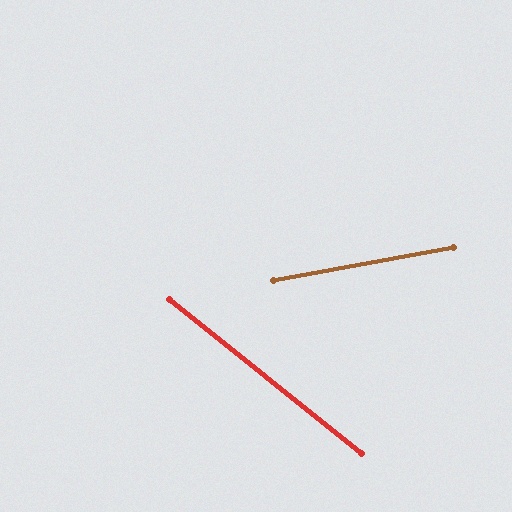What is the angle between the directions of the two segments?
Approximately 49 degrees.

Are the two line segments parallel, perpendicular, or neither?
Neither parallel nor perpendicular — they differ by about 49°.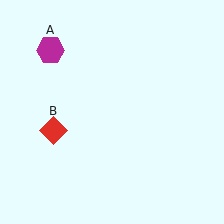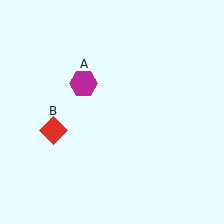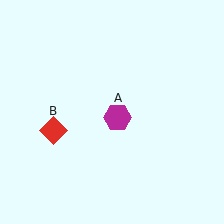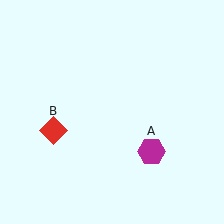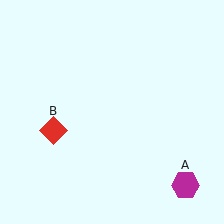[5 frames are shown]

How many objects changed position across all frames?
1 object changed position: magenta hexagon (object A).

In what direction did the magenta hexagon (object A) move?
The magenta hexagon (object A) moved down and to the right.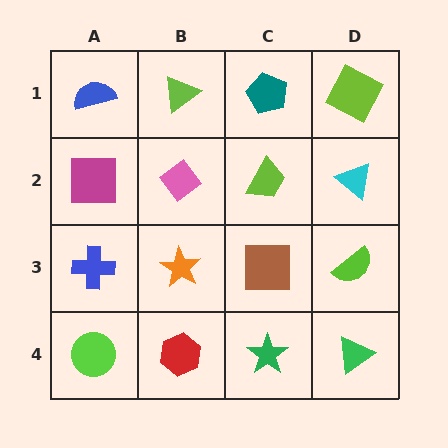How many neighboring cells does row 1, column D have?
2.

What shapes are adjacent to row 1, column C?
A lime trapezoid (row 2, column C), a lime triangle (row 1, column B), a lime square (row 1, column D).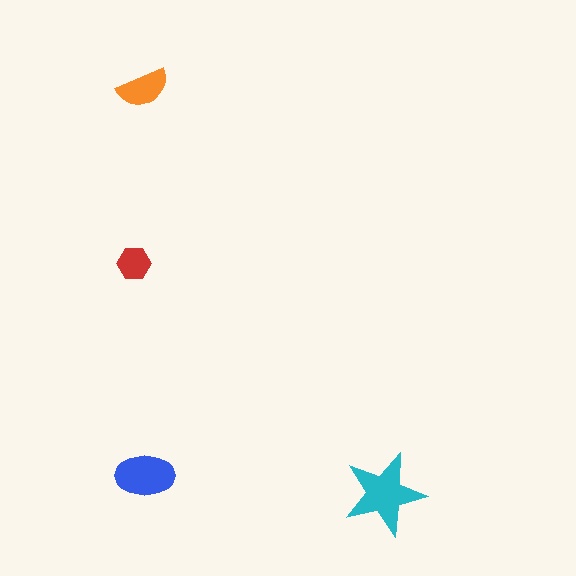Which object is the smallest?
The red hexagon.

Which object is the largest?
The cyan star.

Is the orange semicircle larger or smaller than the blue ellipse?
Smaller.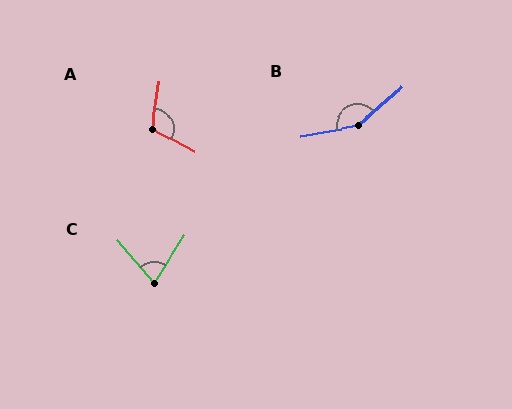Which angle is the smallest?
C, at approximately 72 degrees.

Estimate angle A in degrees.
Approximately 109 degrees.